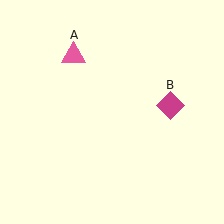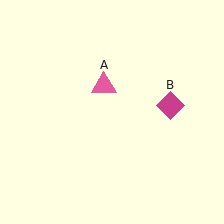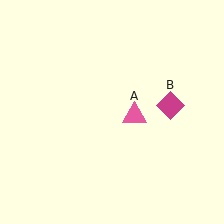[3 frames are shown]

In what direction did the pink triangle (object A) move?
The pink triangle (object A) moved down and to the right.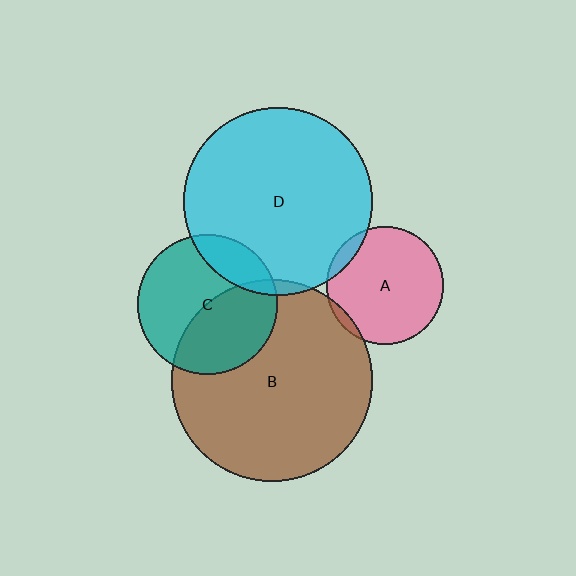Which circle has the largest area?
Circle B (brown).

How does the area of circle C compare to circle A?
Approximately 1.4 times.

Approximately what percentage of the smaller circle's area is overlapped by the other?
Approximately 5%.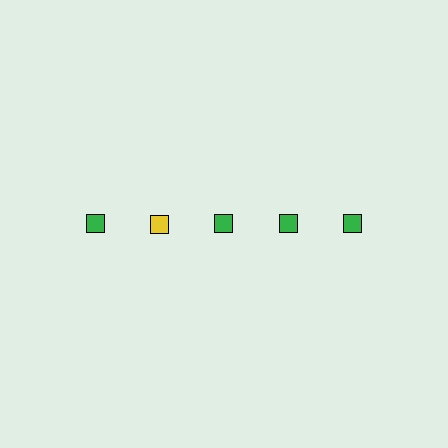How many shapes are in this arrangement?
There are 5 shapes arranged in a grid pattern.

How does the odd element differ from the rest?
It has a different color: yellow instead of green.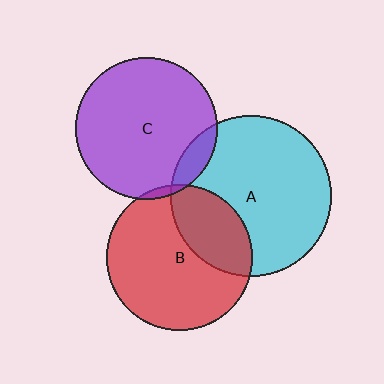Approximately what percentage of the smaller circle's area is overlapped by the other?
Approximately 30%.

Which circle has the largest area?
Circle A (cyan).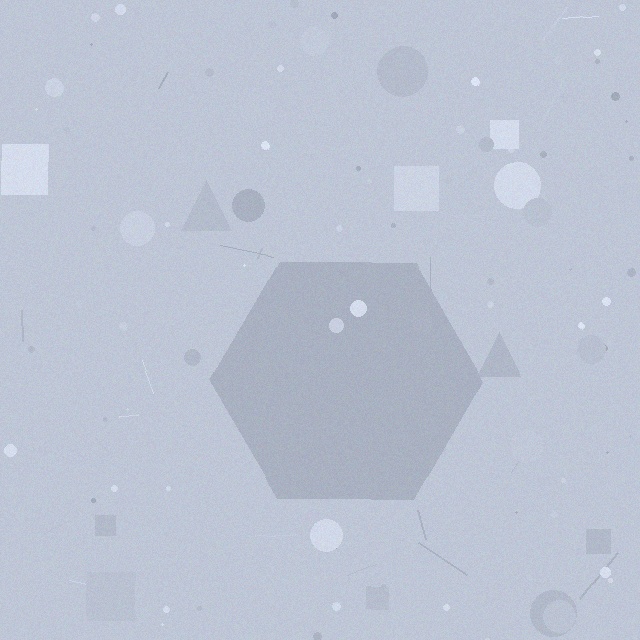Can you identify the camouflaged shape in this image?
The camouflaged shape is a hexagon.